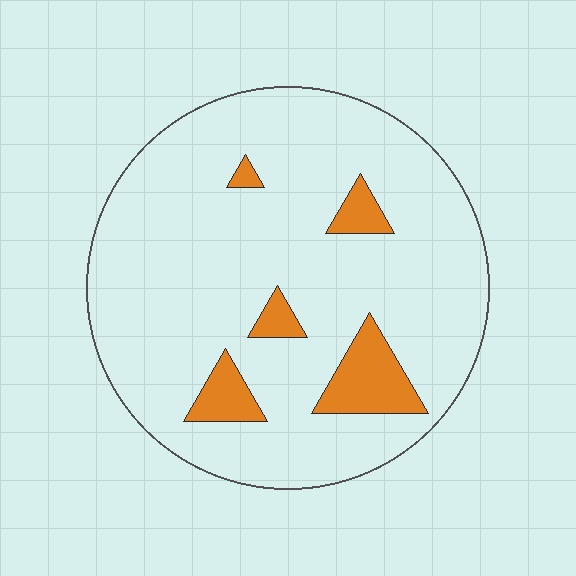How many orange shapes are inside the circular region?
5.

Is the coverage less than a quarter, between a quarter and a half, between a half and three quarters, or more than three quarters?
Less than a quarter.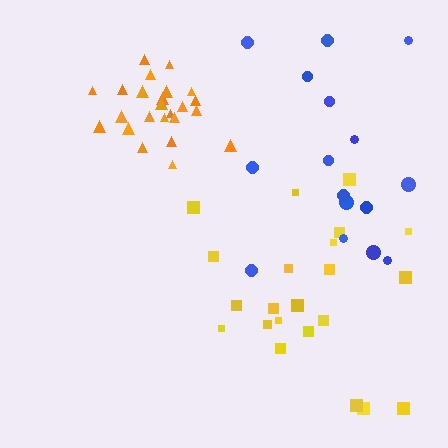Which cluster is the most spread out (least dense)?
Blue.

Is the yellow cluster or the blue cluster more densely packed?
Yellow.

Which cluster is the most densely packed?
Orange.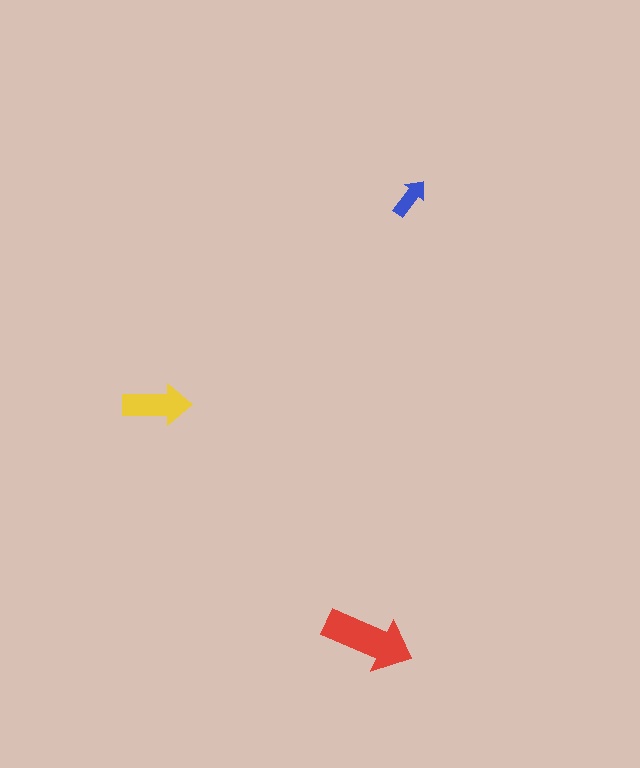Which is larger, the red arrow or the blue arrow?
The red one.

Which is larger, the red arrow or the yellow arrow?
The red one.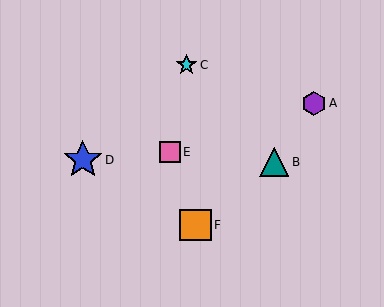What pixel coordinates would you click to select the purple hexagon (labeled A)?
Click at (314, 103) to select the purple hexagon A.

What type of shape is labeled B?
Shape B is a teal triangle.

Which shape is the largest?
The blue star (labeled D) is the largest.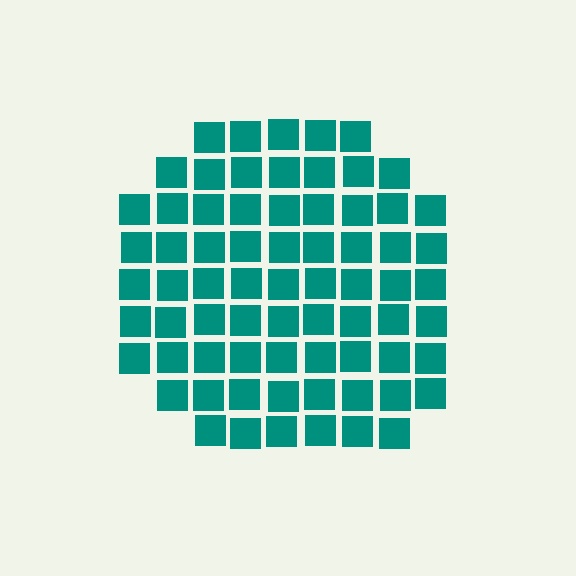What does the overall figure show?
The overall figure shows a circle.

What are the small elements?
The small elements are squares.